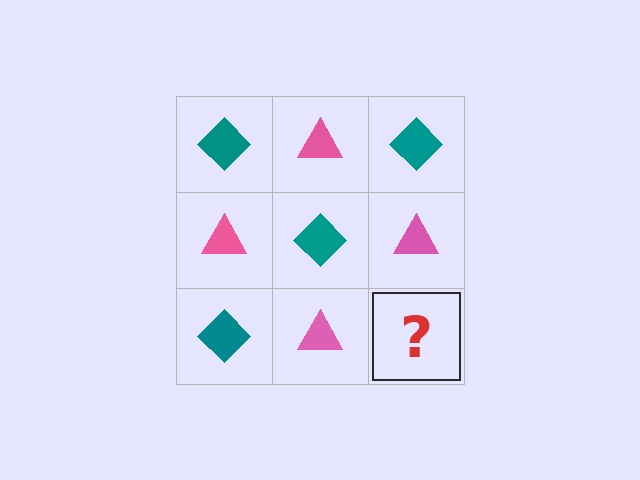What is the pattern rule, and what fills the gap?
The rule is that it alternates teal diamond and pink triangle in a checkerboard pattern. The gap should be filled with a teal diamond.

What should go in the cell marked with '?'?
The missing cell should contain a teal diamond.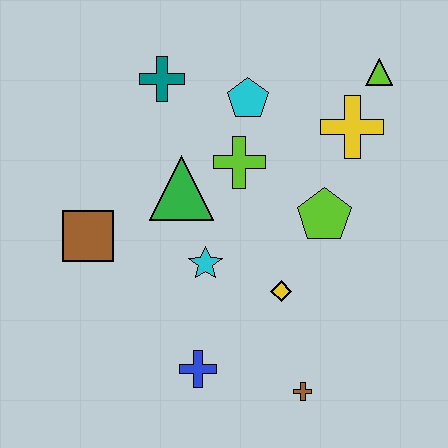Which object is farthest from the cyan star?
The lime triangle is farthest from the cyan star.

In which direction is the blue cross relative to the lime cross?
The blue cross is below the lime cross.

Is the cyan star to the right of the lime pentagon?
No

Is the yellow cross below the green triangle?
No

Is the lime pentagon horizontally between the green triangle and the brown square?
No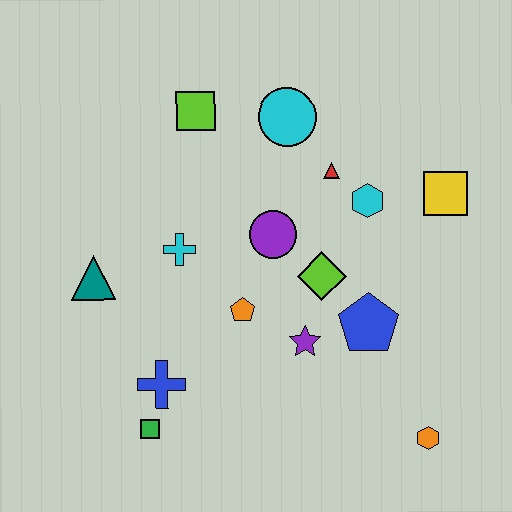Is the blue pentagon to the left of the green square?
No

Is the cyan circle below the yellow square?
No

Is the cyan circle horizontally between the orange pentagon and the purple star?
Yes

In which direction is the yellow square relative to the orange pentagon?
The yellow square is to the right of the orange pentagon.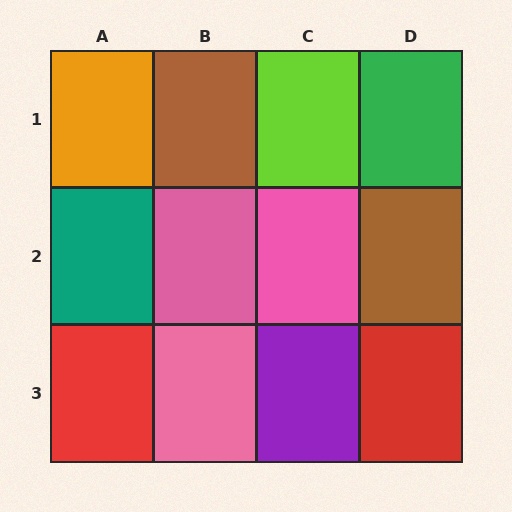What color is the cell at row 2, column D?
Brown.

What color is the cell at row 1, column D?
Green.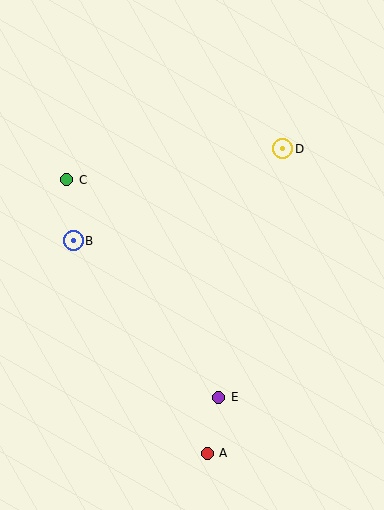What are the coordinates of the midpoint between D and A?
The midpoint between D and A is at (245, 301).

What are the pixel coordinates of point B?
Point B is at (73, 241).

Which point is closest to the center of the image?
Point B at (73, 241) is closest to the center.